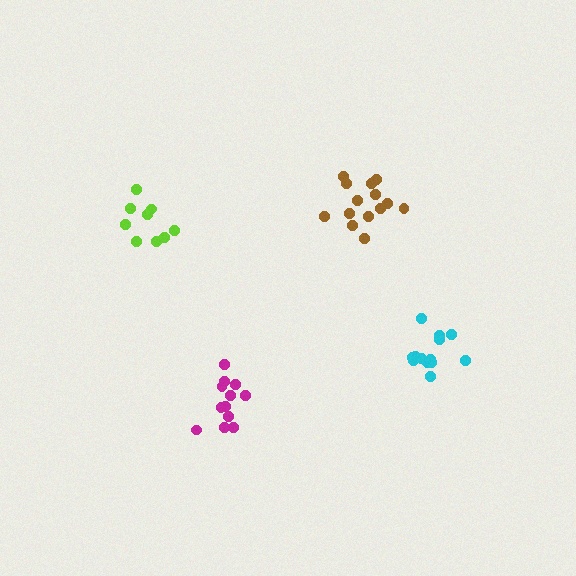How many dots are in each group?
Group 1: 9 dots, Group 2: 12 dots, Group 3: 14 dots, Group 4: 14 dots (49 total).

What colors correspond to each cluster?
The clusters are colored: lime, magenta, brown, cyan.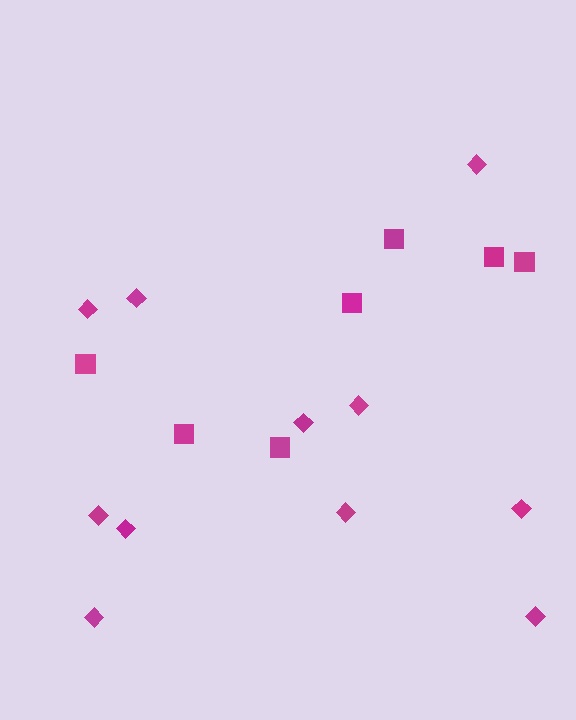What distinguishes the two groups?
There are 2 groups: one group of squares (7) and one group of diamonds (11).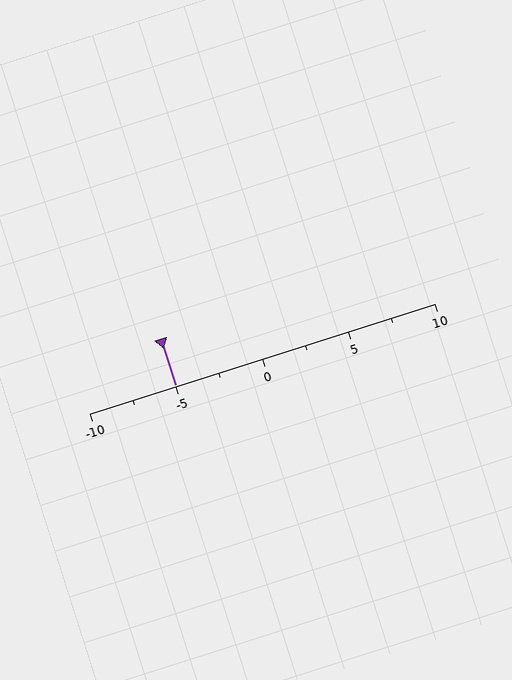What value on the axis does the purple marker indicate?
The marker indicates approximately -5.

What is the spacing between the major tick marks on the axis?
The major ticks are spaced 5 apart.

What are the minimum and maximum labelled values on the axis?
The axis runs from -10 to 10.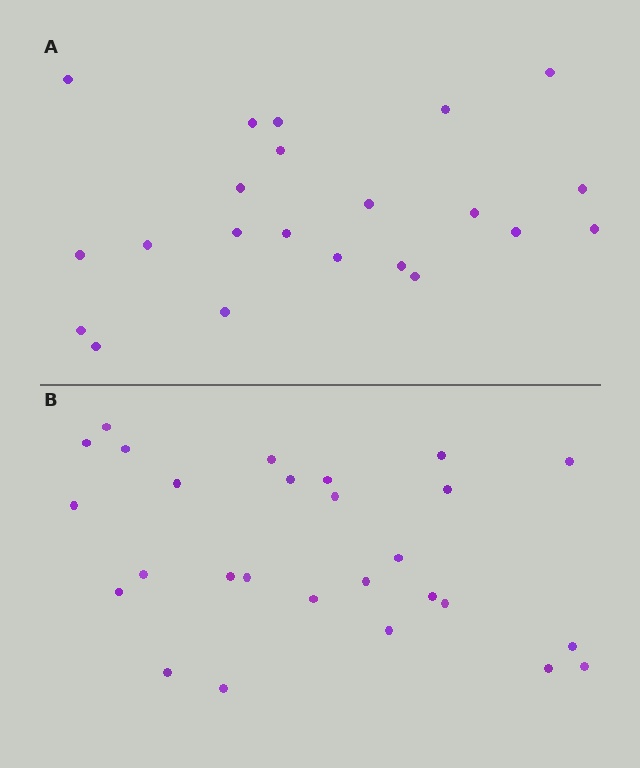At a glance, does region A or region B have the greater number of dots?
Region B (the bottom region) has more dots.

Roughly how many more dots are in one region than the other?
Region B has about 5 more dots than region A.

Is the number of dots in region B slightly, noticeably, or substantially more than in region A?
Region B has only slightly more — the two regions are fairly close. The ratio is roughly 1.2 to 1.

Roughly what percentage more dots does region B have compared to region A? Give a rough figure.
About 25% more.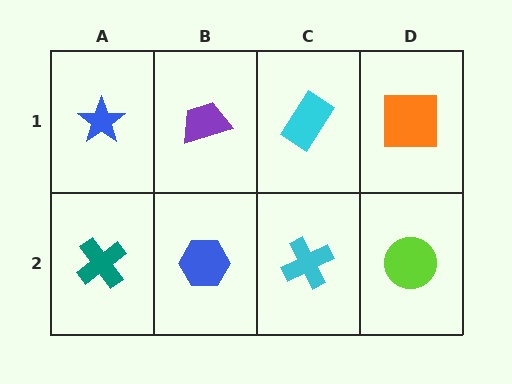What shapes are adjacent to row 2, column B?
A purple trapezoid (row 1, column B), a teal cross (row 2, column A), a cyan cross (row 2, column C).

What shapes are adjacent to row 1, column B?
A blue hexagon (row 2, column B), a blue star (row 1, column A), a cyan rectangle (row 1, column C).